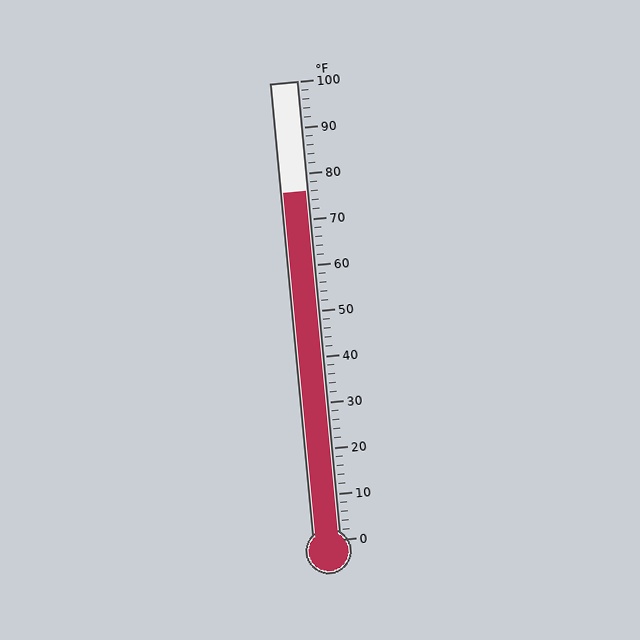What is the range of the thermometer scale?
The thermometer scale ranges from 0°F to 100°F.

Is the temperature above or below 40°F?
The temperature is above 40°F.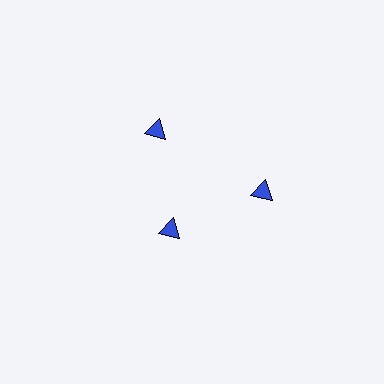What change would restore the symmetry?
The symmetry would be restored by moving it outward, back onto the ring so that all 3 triangles sit at equal angles and equal distance from the center.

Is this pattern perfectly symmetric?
No. The 3 blue triangles are arranged in a ring, but one element near the 7 o'clock position is pulled inward toward the center, breaking the 3-fold rotational symmetry.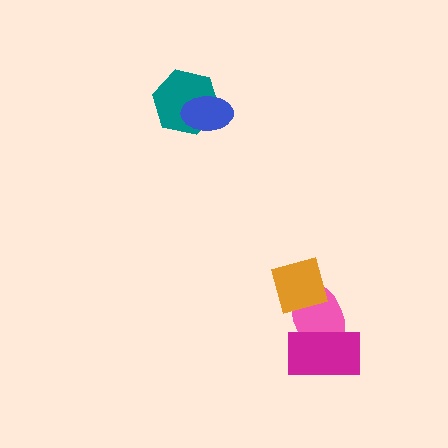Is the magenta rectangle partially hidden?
No, no other shape covers it.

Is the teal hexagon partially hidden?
Yes, it is partially covered by another shape.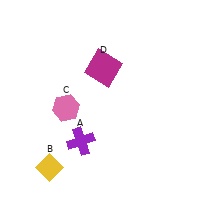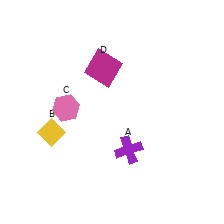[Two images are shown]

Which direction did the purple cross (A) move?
The purple cross (A) moved right.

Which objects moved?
The objects that moved are: the purple cross (A), the yellow diamond (B).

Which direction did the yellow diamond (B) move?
The yellow diamond (B) moved up.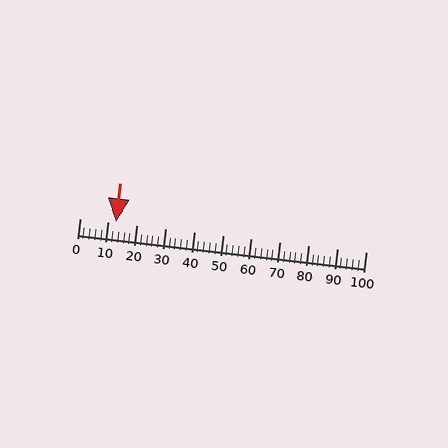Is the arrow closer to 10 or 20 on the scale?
The arrow is closer to 10.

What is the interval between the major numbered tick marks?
The major tick marks are spaced 10 units apart.